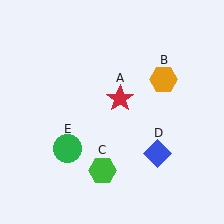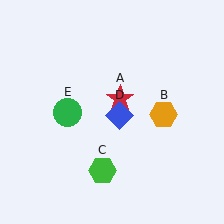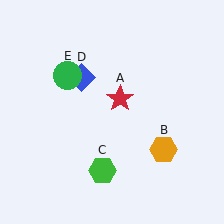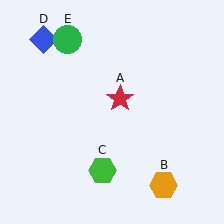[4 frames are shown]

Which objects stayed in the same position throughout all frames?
Red star (object A) and green hexagon (object C) remained stationary.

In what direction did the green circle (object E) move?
The green circle (object E) moved up.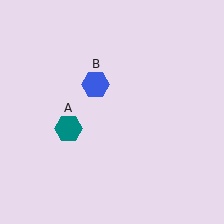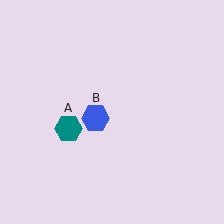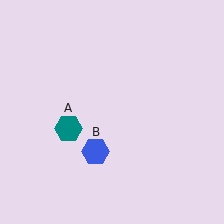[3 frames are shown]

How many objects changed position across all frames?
1 object changed position: blue hexagon (object B).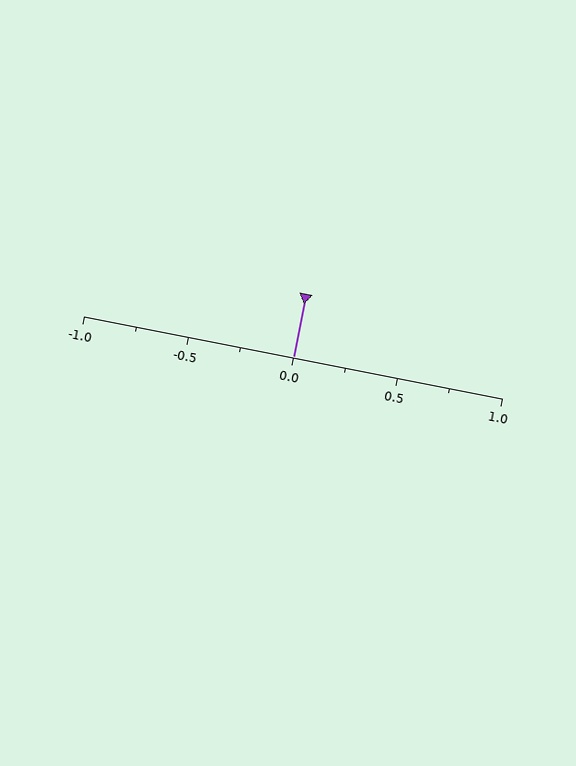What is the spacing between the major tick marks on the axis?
The major ticks are spaced 0.5 apart.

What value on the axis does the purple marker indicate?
The marker indicates approximately 0.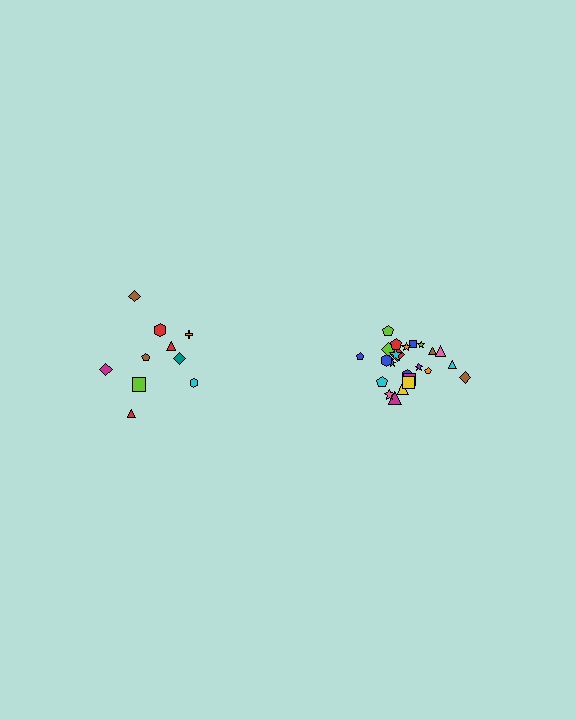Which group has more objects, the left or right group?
The right group.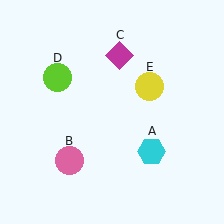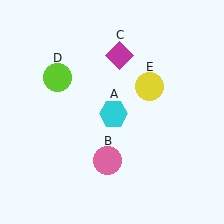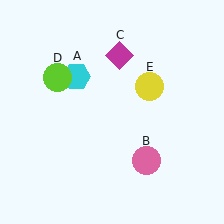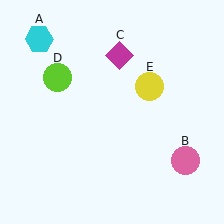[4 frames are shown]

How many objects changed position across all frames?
2 objects changed position: cyan hexagon (object A), pink circle (object B).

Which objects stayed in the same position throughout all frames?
Magenta diamond (object C) and lime circle (object D) and yellow circle (object E) remained stationary.